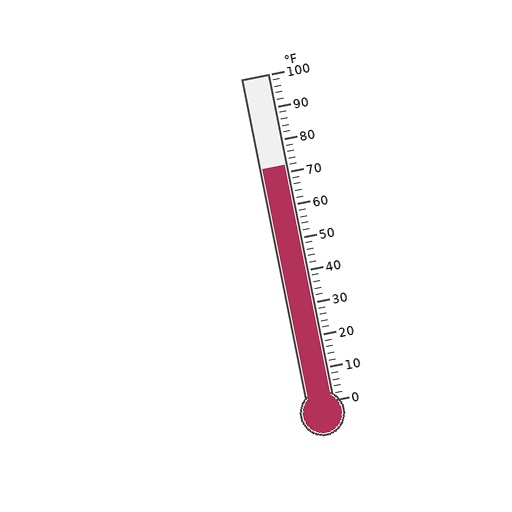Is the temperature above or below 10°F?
The temperature is above 10°F.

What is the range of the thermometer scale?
The thermometer scale ranges from 0°F to 100°F.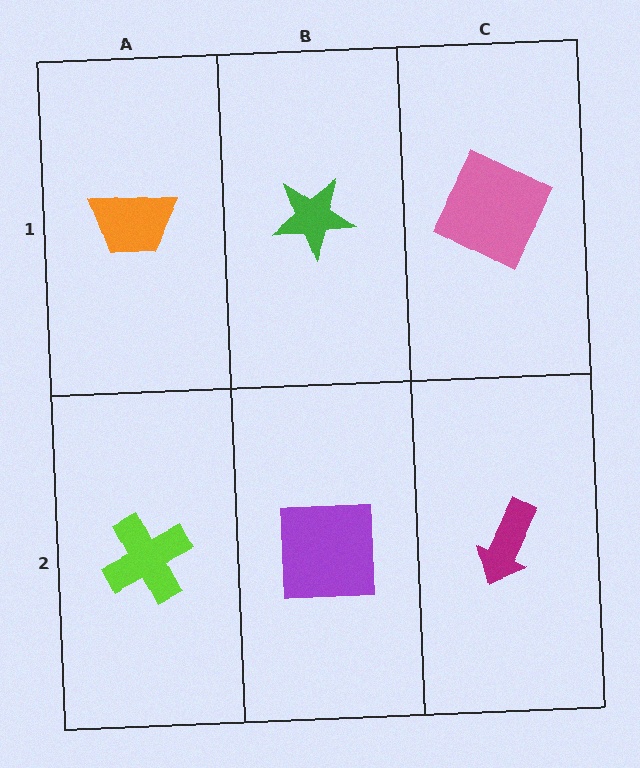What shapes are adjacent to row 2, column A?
An orange trapezoid (row 1, column A), a purple square (row 2, column B).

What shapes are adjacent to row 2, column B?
A green star (row 1, column B), a lime cross (row 2, column A), a magenta arrow (row 2, column C).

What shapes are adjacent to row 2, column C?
A pink square (row 1, column C), a purple square (row 2, column B).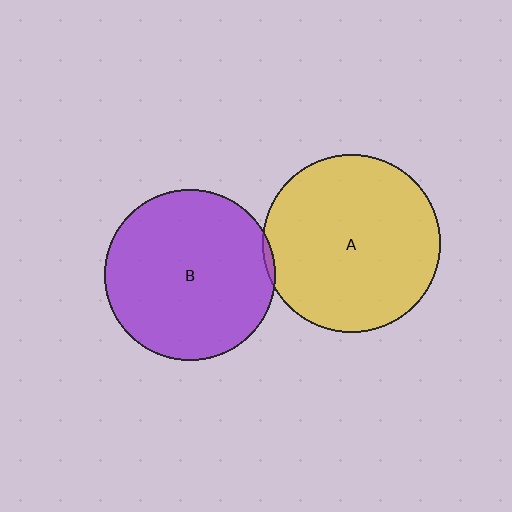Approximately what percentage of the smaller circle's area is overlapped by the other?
Approximately 5%.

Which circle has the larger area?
Circle A (yellow).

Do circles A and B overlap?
Yes.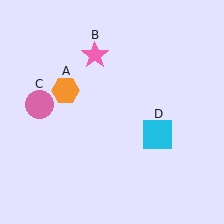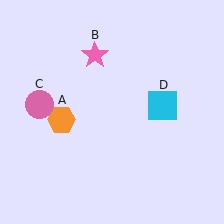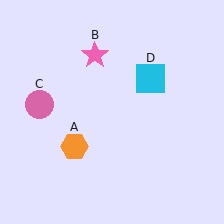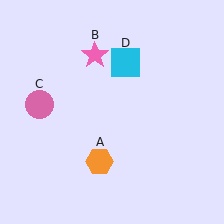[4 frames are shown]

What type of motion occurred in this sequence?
The orange hexagon (object A), cyan square (object D) rotated counterclockwise around the center of the scene.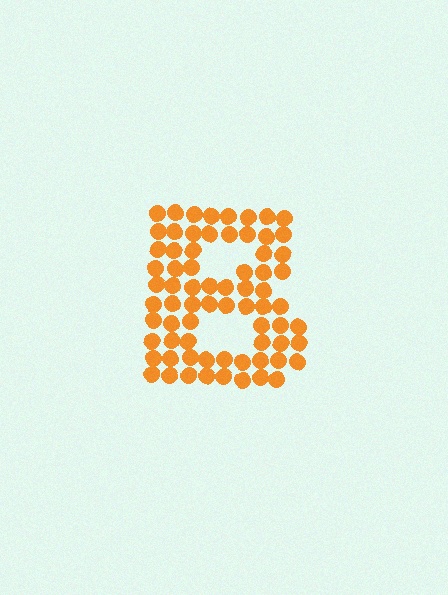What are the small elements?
The small elements are circles.